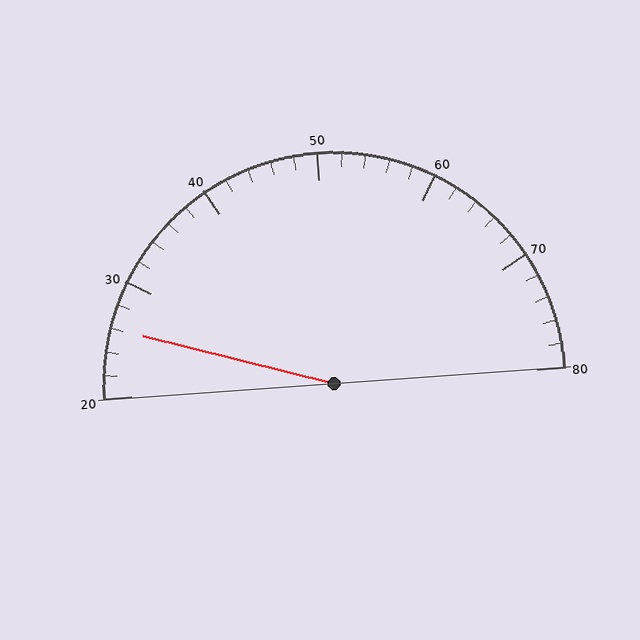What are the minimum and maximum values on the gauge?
The gauge ranges from 20 to 80.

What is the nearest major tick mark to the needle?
The nearest major tick mark is 30.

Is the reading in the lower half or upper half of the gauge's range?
The reading is in the lower half of the range (20 to 80).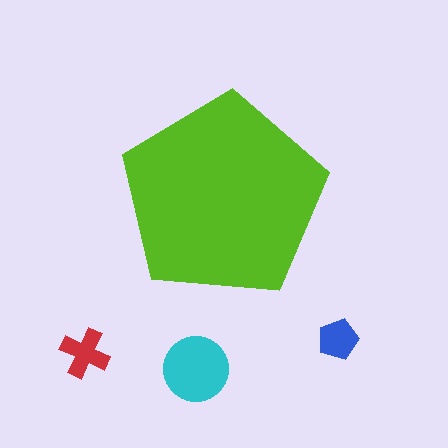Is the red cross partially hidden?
No, the red cross is fully visible.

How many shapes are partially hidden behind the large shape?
0 shapes are partially hidden.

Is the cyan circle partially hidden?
No, the cyan circle is fully visible.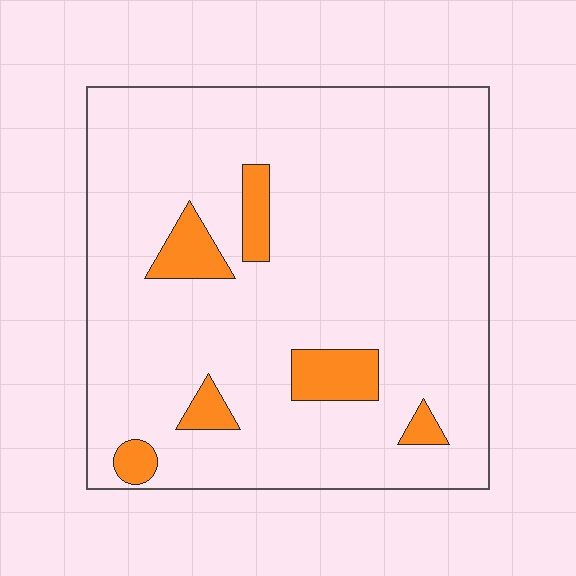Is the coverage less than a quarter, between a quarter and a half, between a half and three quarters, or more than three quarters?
Less than a quarter.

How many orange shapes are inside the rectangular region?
6.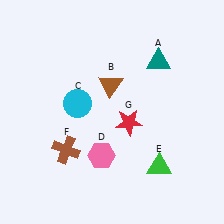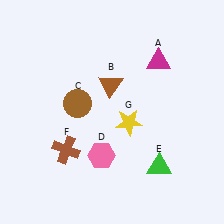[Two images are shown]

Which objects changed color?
A changed from teal to magenta. C changed from cyan to brown. G changed from red to yellow.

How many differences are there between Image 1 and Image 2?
There are 3 differences between the two images.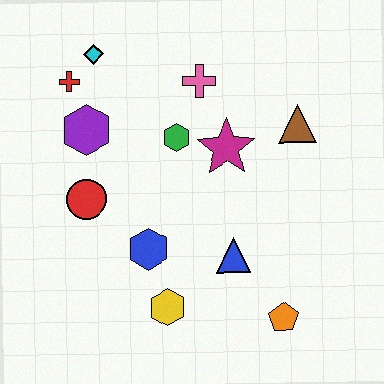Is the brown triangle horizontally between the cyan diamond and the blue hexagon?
No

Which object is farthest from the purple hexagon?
The orange pentagon is farthest from the purple hexagon.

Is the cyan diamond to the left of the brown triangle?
Yes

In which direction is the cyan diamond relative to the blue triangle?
The cyan diamond is above the blue triangle.